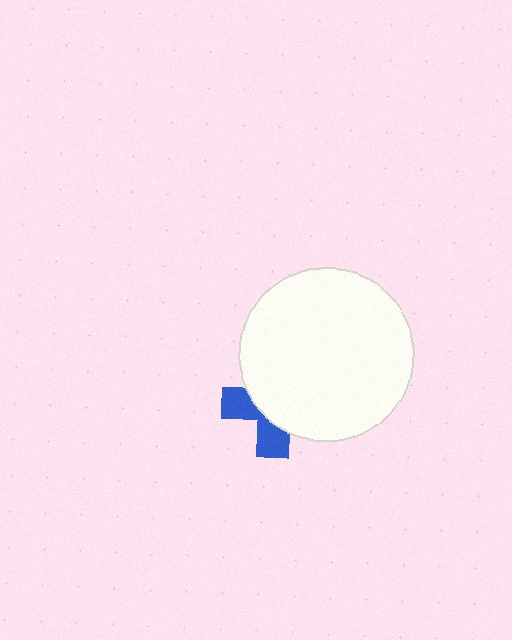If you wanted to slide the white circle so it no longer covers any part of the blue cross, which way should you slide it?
Slide it toward the upper-right — that is the most direct way to separate the two shapes.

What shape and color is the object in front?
The object in front is a white circle.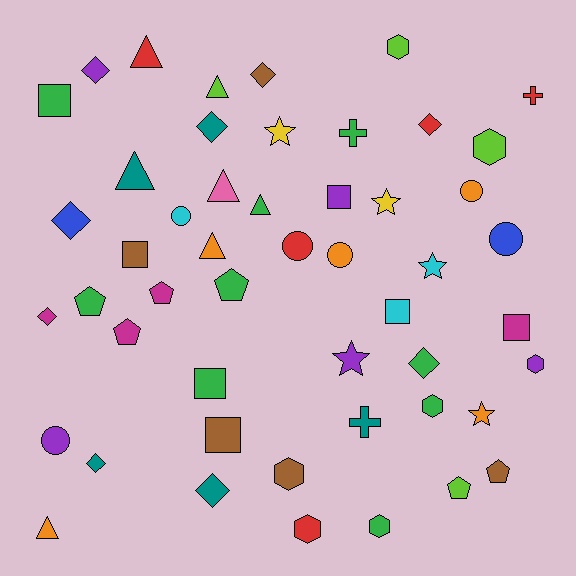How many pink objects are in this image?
There is 1 pink object.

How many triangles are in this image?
There are 7 triangles.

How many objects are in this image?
There are 50 objects.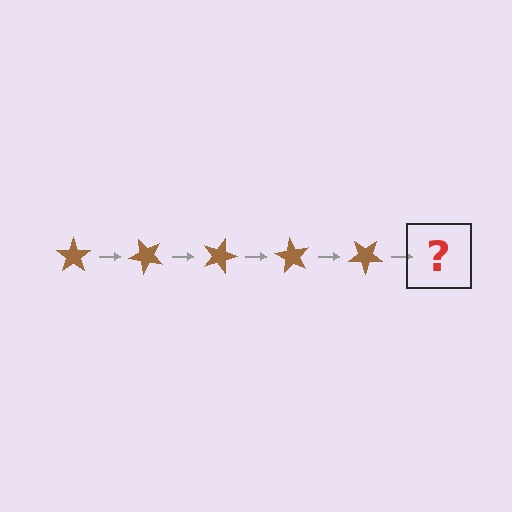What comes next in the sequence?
The next element should be a brown star rotated 225 degrees.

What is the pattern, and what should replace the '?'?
The pattern is that the star rotates 45 degrees each step. The '?' should be a brown star rotated 225 degrees.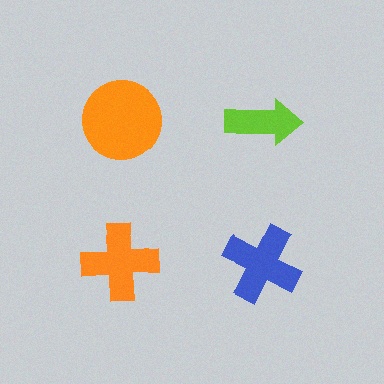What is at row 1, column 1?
An orange circle.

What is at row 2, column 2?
A blue cross.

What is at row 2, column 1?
An orange cross.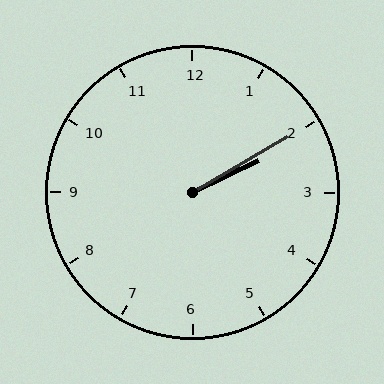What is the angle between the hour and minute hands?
Approximately 5 degrees.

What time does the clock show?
2:10.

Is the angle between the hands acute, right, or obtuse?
It is acute.